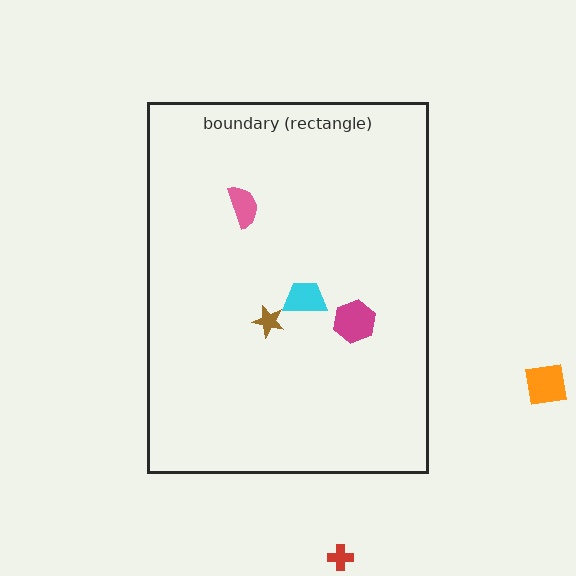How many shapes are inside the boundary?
4 inside, 2 outside.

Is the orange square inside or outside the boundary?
Outside.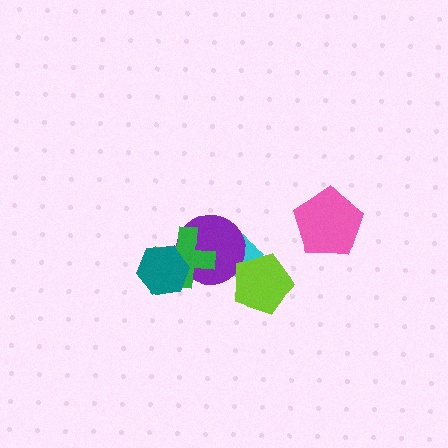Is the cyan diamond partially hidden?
Yes, it is partially covered by another shape.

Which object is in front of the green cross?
The teal hexagon is in front of the green cross.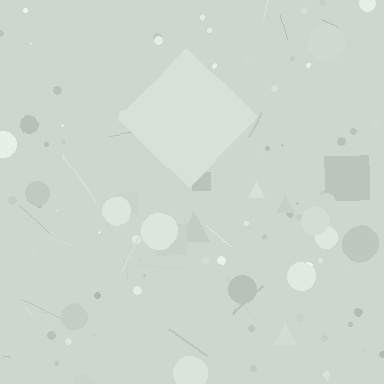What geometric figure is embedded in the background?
A diamond is embedded in the background.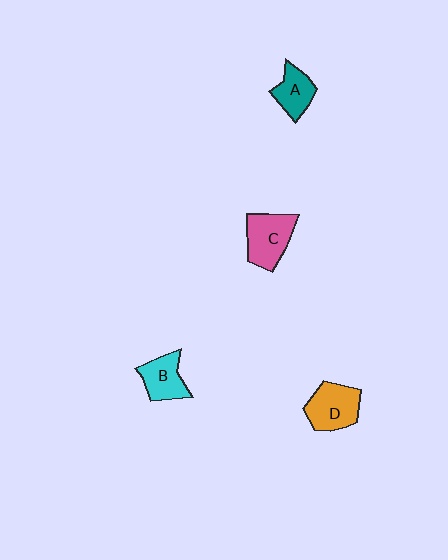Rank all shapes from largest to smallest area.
From largest to smallest: C (pink), D (orange), B (cyan), A (teal).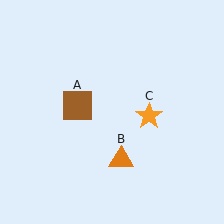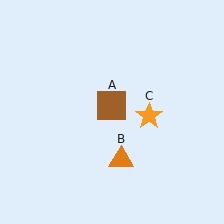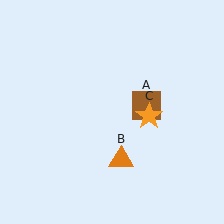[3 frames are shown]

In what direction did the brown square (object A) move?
The brown square (object A) moved right.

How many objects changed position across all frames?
1 object changed position: brown square (object A).